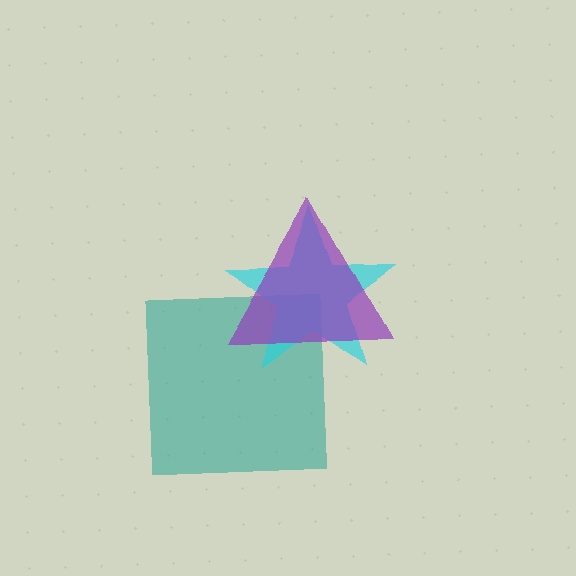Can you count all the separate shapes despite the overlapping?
Yes, there are 3 separate shapes.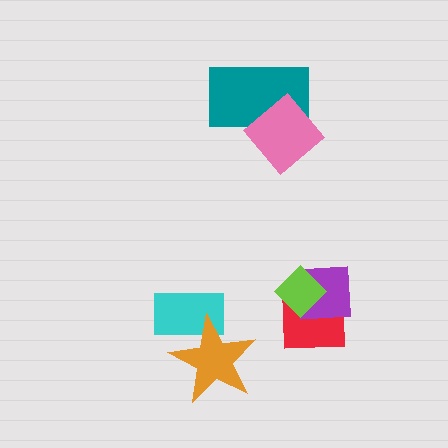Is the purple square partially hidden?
Yes, it is partially covered by another shape.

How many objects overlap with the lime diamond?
2 objects overlap with the lime diamond.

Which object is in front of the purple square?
The lime diamond is in front of the purple square.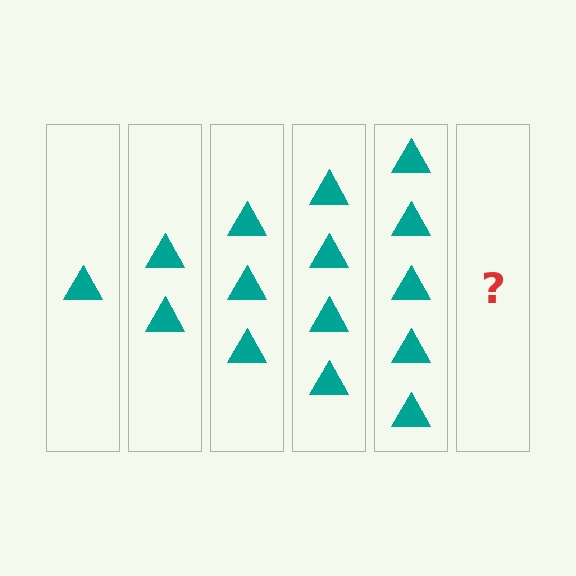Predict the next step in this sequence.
The next step is 6 triangles.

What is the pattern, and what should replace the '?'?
The pattern is that each step adds one more triangle. The '?' should be 6 triangles.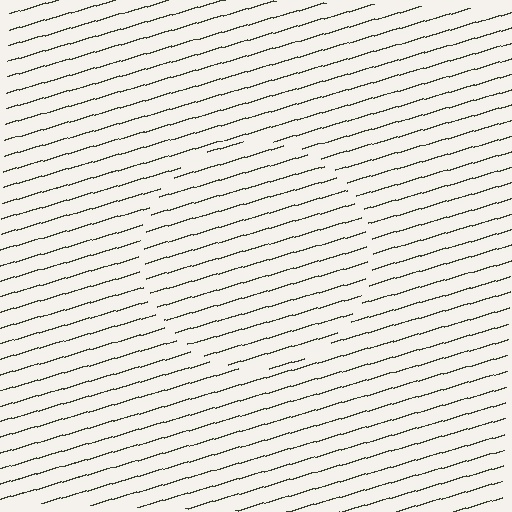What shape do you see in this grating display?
An illusory circle. The interior of the shape contains the same grating, shifted by half a period — the contour is defined by the phase discontinuity where line-ends from the inner and outer gratings abut.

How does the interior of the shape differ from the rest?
The interior of the shape contains the same grating, shifted by half a period — the contour is defined by the phase discontinuity where line-ends from the inner and outer gratings abut.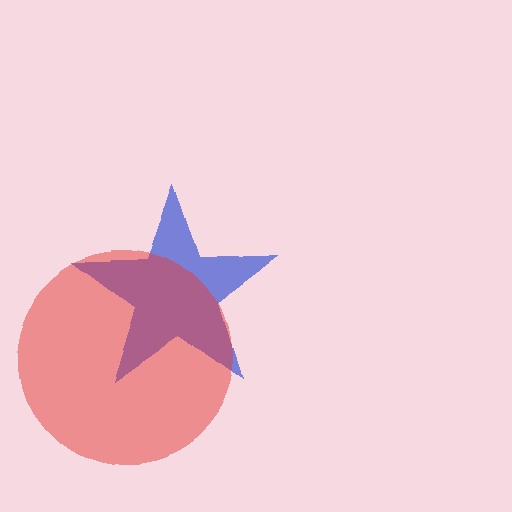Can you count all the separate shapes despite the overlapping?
Yes, there are 2 separate shapes.